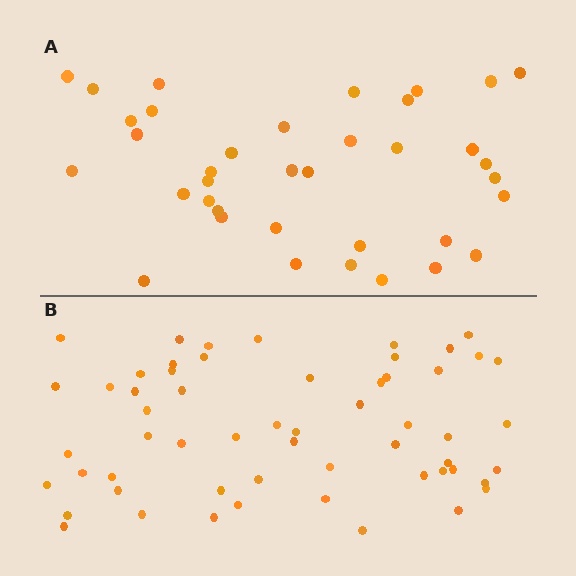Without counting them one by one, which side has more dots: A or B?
Region B (the bottom region) has more dots.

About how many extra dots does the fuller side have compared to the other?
Region B has approximately 20 more dots than region A.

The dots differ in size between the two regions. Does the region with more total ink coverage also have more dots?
No. Region A has more total ink coverage because its dots are larger, but region B actually contains more individual dots. Total area can be misleading — the number of items is what matters here.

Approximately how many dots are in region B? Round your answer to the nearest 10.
About 60 dots. (The exact count is 57, which rounds to 60.)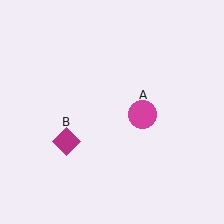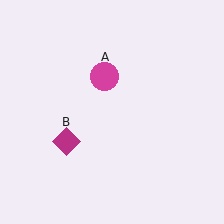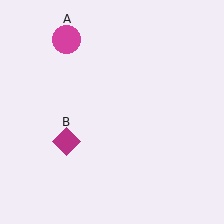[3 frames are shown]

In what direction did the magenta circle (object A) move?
The magenta circle (object A) moved up and to the left.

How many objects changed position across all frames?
1 object changed position: magenta circle (object A).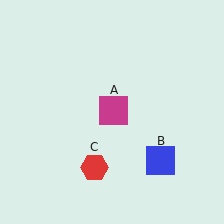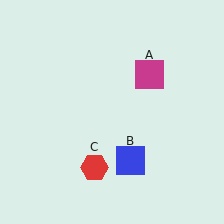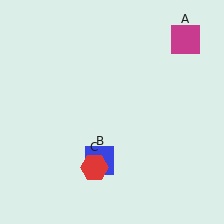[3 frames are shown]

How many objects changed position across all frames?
2 objects changed position: magenta square (object A), blue square (object B).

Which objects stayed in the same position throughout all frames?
Red hexagon (object C) remained stationary.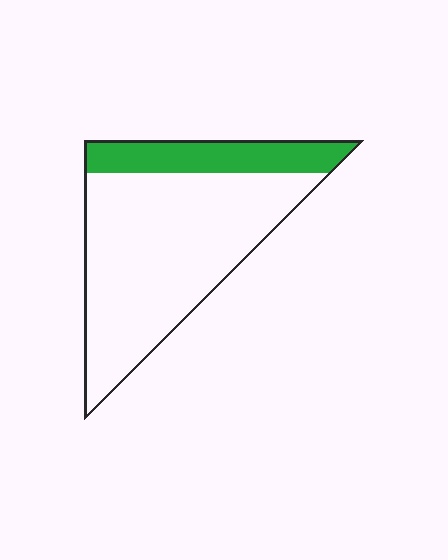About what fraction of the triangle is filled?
About one fifth (1/5).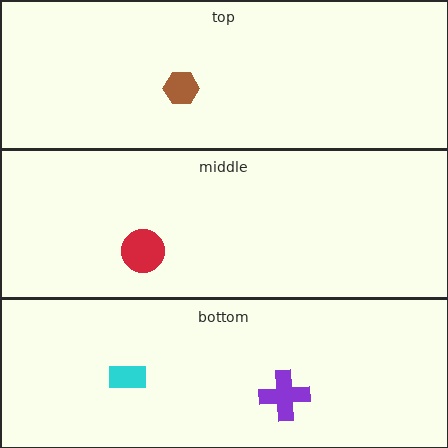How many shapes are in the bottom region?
2.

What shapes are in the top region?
The brown hexagon.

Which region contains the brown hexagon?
The top region.